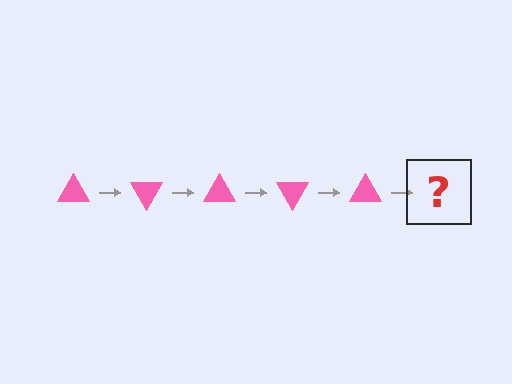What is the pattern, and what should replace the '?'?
The pattern is that the triangle rotates 60 degrees each step. The '?' should be a pink triangle rotated 300 degrees.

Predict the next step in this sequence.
The next step is a pink triangle rotated 300 degrees.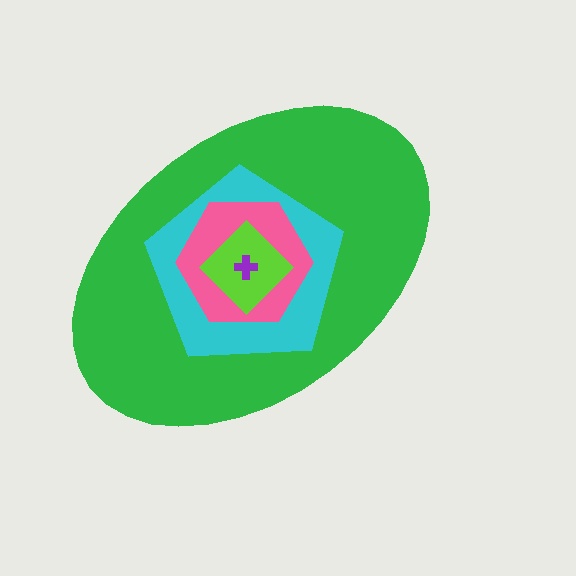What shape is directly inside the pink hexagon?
The lime diamond.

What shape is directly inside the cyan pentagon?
The pink hexagon.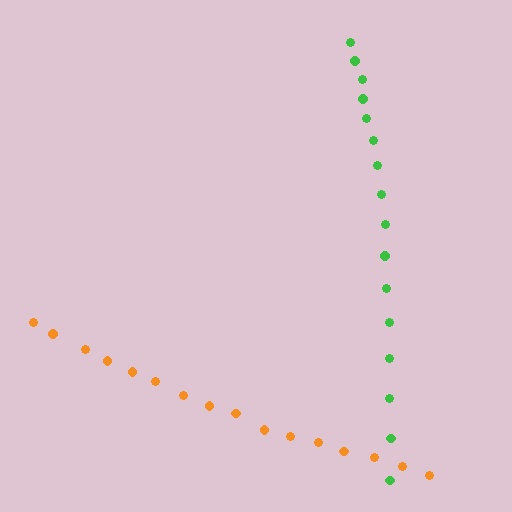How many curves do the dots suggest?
There are 2 distinct paths.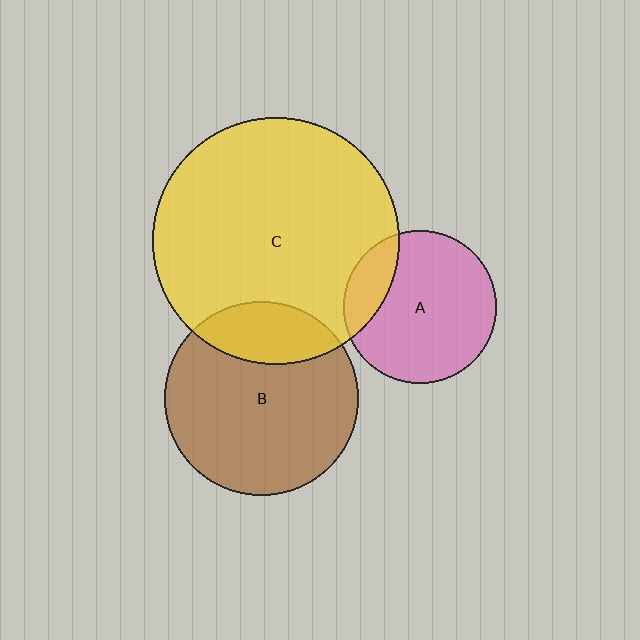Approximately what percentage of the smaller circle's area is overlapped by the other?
Approximately 20%.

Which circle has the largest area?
Circle C (yellow).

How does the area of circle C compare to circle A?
Approximately 2.6 times.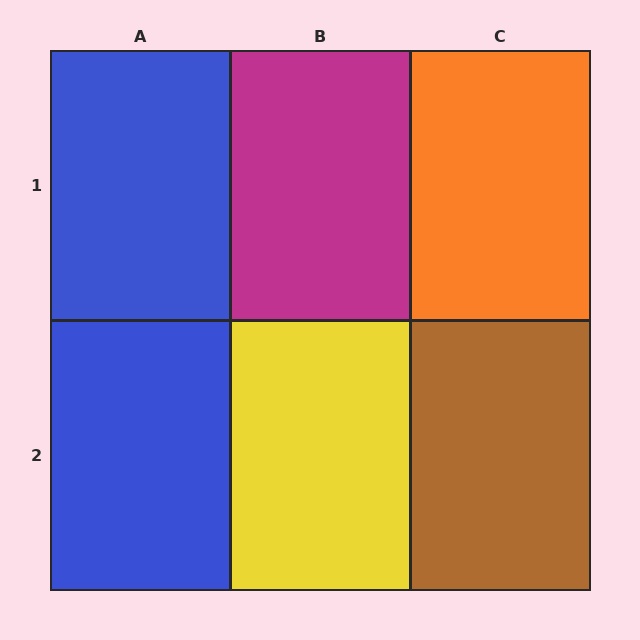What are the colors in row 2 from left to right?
Blue, yellow, brown.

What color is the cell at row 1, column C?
Orange.